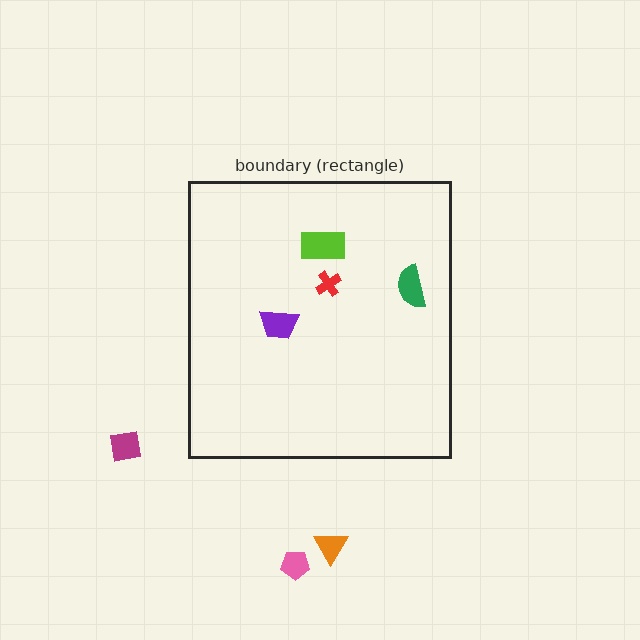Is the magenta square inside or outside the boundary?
Outside.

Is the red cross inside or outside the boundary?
Inside.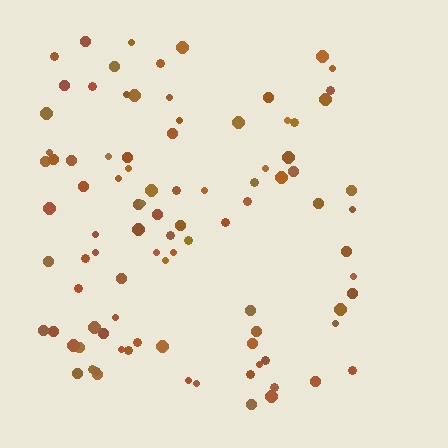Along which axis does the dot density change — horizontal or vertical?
Horizontal.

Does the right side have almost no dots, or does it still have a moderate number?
Still a moderate number, just noticeably fewer than the left.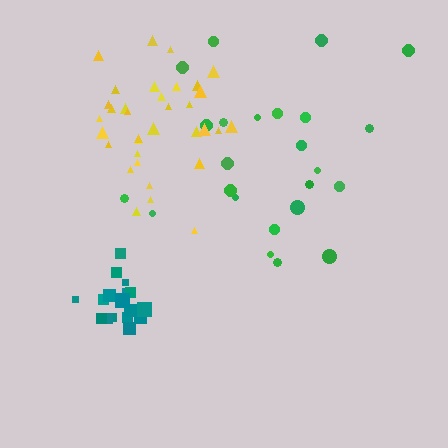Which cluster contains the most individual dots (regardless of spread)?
Yellow (34).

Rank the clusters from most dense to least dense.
teal, yellow, green.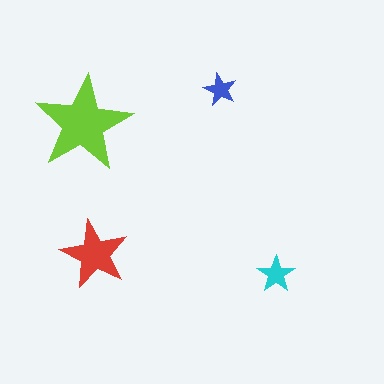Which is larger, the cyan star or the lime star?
The lime one.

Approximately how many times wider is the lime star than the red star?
About 1.5 times wider.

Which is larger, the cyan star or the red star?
The red one.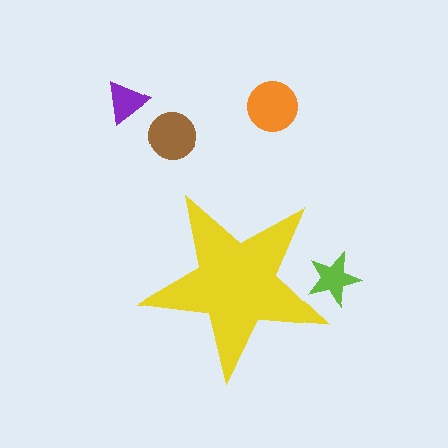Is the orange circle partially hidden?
No, the orange circle is fully visible.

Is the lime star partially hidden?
Yes, the lime star is partially hidden behind the yellow star.